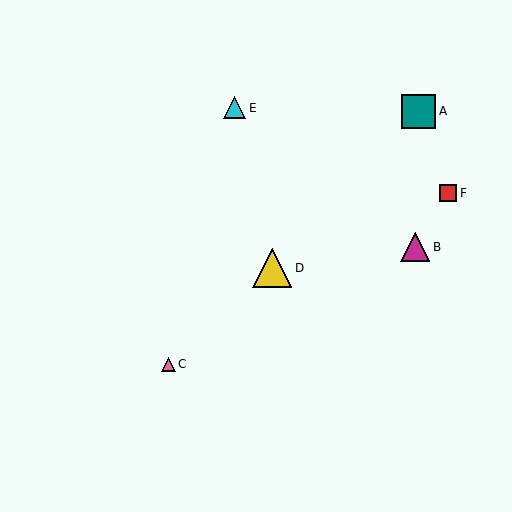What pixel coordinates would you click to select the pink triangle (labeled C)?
Click at (168, 364) to select the pink triangle C.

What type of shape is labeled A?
Shape A is a teal square.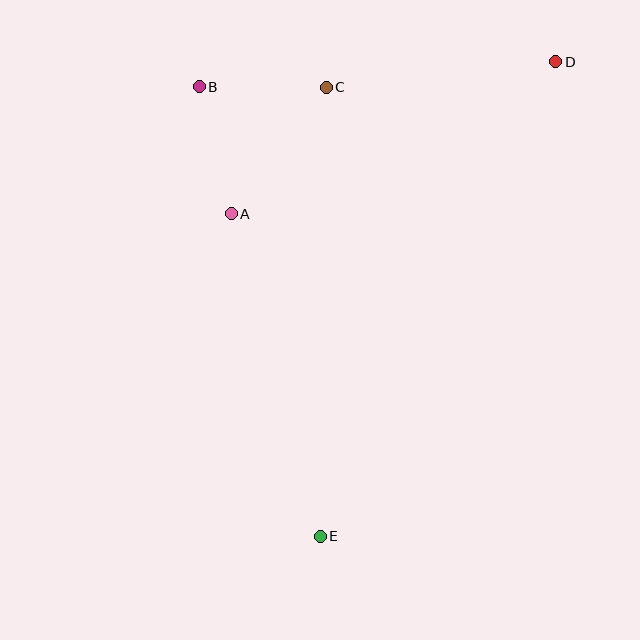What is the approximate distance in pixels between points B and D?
The distance between B and D is approximately 357 pixels.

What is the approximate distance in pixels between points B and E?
The distance between B and E is approximately 465 pixels.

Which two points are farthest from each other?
Points D and E are farthest from each other.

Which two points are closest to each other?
Points B and C are closest to each other.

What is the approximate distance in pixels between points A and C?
The distance between A and C is approximately 158 pixels.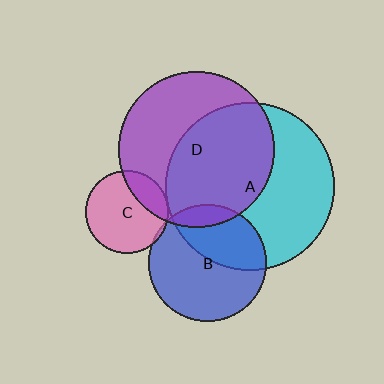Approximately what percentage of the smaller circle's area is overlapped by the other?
Approximately 5%.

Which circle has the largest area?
Circle A (cyan).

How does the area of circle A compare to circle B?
Approximately 2.0 times.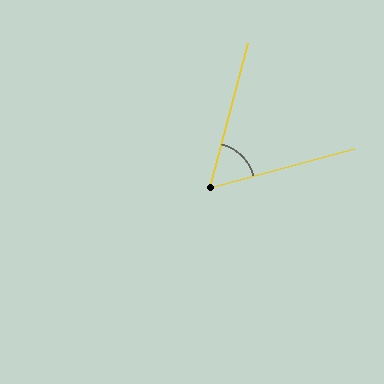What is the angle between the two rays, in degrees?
Approximately 60 degrees.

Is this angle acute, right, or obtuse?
It is acute.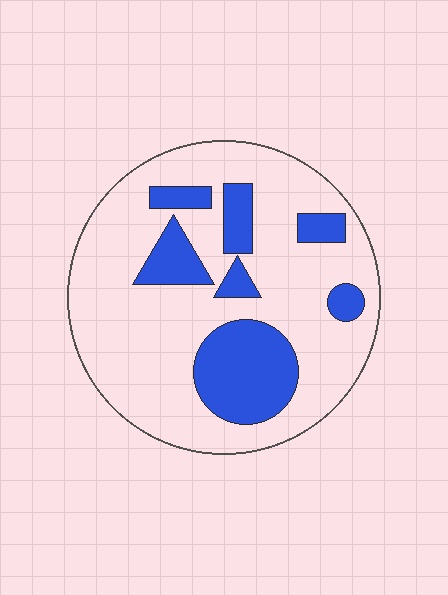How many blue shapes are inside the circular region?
7.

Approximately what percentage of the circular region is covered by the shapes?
Approximately 25%.